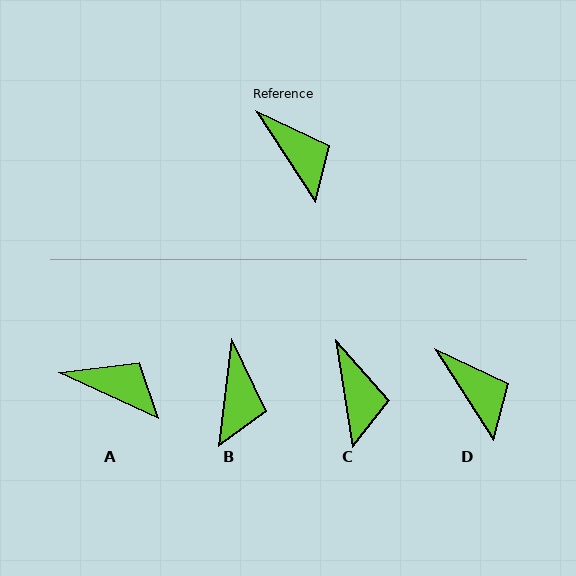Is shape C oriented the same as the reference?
No, it is off by about 24 degrees.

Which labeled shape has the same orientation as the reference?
D.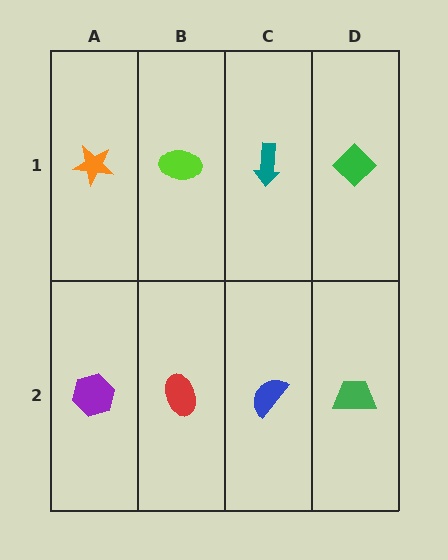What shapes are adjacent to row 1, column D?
A green trapezoid (row 2, column D), a teal arrow (row 1, column C).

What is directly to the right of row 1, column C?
A green diamond.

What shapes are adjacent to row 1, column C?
A blue semicircle (row 2, column C), a lime ellipse (row 1, column B), a green diamond (row 1, column D).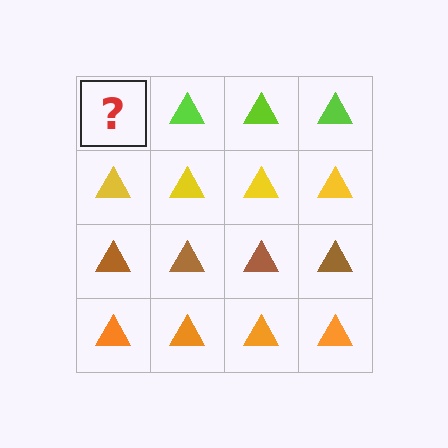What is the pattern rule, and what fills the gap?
The rule is that each row has a consistent color. The gap should be filled with a lime triangle.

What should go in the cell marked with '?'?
The missing cell should contain a lime triangle.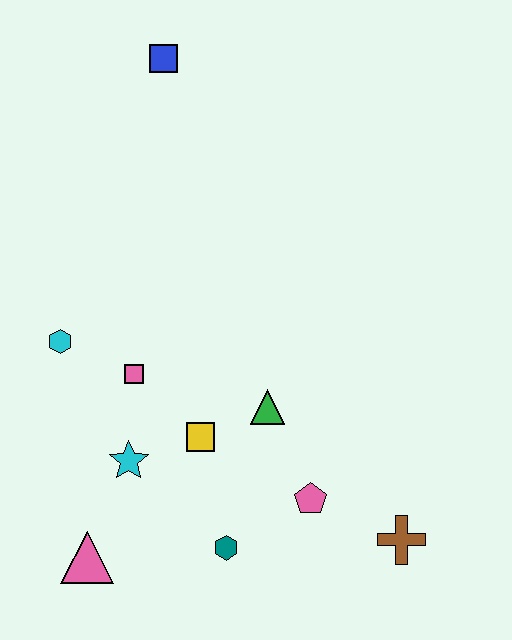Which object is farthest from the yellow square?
The blue square is farthest from the yellow square.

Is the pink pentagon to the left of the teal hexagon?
No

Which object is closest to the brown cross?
The pink pentagon is closest to the brown cross.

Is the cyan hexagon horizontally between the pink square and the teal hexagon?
No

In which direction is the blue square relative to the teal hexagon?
The blue square is above the teal hexagon.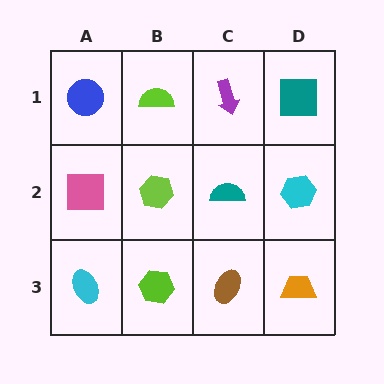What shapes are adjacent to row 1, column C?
A teal semicircle (row 2, column C), a lime semicircle (row 1, column B), a teal square (row 1, column D).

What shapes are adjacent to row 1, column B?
A lime hexagon (row 2, column B), a blue circle (row 1, column A), a purple arrow (row 1, column C).